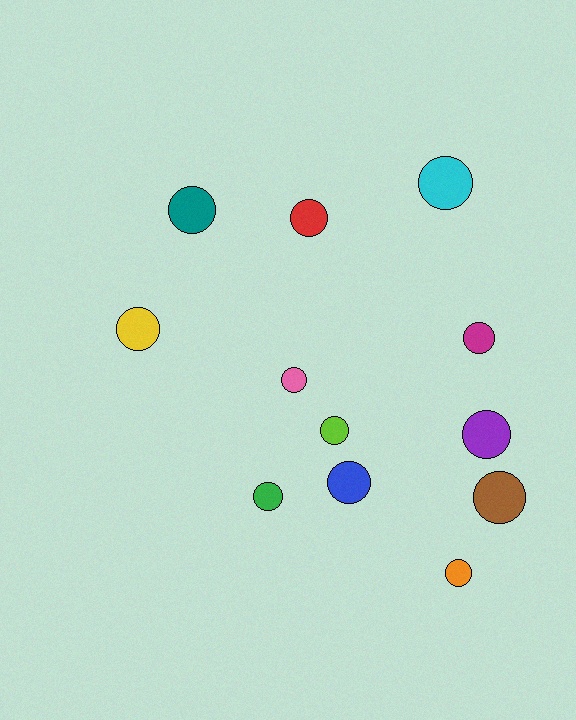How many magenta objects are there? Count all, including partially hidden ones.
There is 1 magenta object.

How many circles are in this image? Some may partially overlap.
There are 12 circles.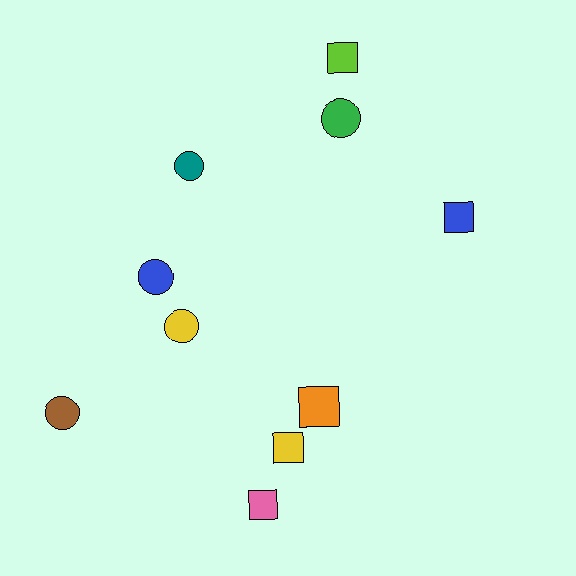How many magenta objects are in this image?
There are no magenta objects.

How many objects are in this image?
There are 10 objects.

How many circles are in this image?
There are 5 circles.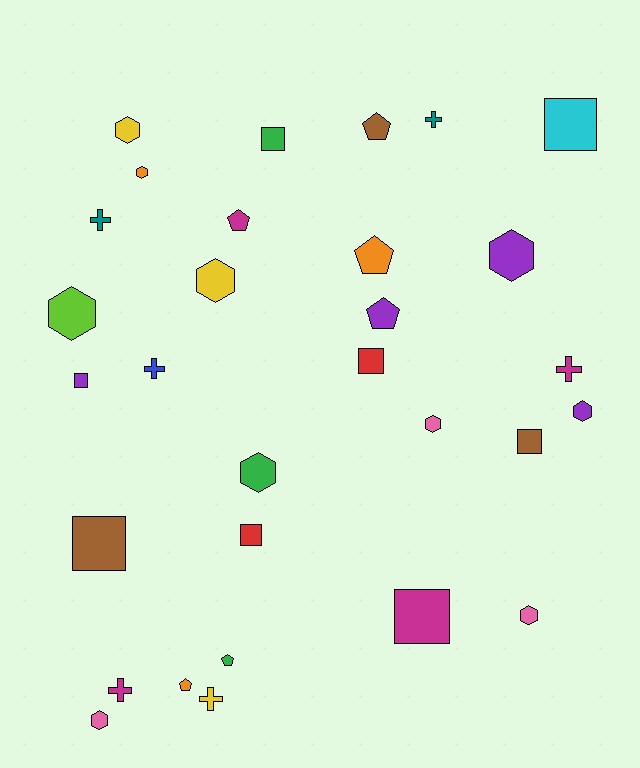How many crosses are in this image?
There are 6 crosses.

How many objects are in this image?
There are 30 objects.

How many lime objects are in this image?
There is 1 lime object.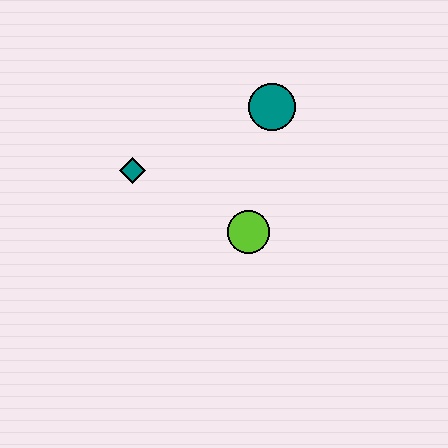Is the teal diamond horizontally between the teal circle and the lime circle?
No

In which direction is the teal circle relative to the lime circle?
The teal circle is above the lime circle.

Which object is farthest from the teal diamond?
The teal circle is farthest from the teal diamond.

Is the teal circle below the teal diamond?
No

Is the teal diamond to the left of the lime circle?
Yes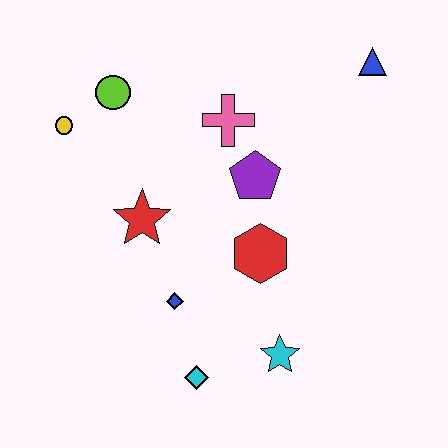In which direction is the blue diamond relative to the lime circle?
The blue diamond is below the lime circle.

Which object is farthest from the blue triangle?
The cyan diamond is farthest from the blue triangle.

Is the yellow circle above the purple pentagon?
Yes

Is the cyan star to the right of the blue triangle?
No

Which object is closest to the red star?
The blue diamond is closest to the red star.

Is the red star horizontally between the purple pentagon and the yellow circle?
Yes